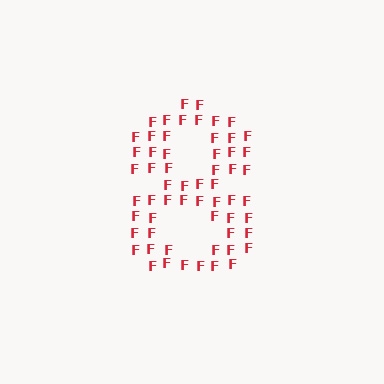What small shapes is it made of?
It is made of small letter F's.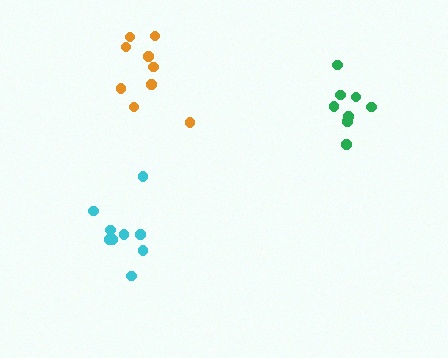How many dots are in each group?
Group 1: 9 dots, Group 2: 8 dots, Group 3: 9 dots (26 total).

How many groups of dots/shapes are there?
There are 3 groups.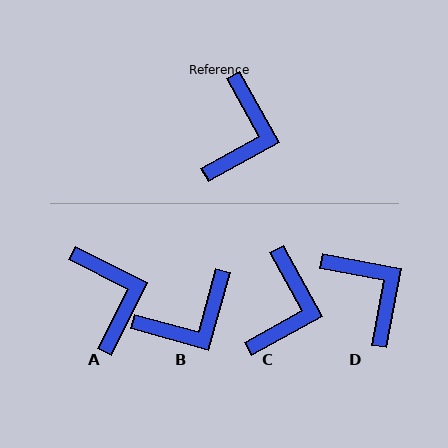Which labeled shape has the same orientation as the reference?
C.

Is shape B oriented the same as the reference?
No, it is off by about 45 degrees.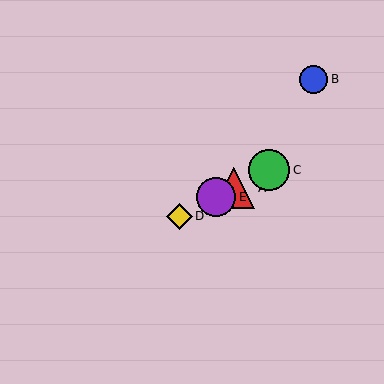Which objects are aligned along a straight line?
Objects A, C, D, E are aligned along a straight line.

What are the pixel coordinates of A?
Object A is at (234, 188).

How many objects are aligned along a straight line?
4 objects (A, C, D, E) are aligned along a straight line.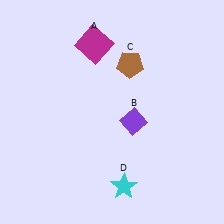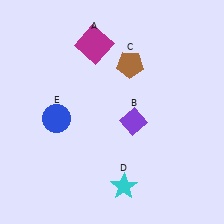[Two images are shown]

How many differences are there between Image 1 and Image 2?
There is 1 difference between the two images.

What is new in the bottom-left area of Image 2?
A blue circle (E) was added in the bottom-left area of Image 2.